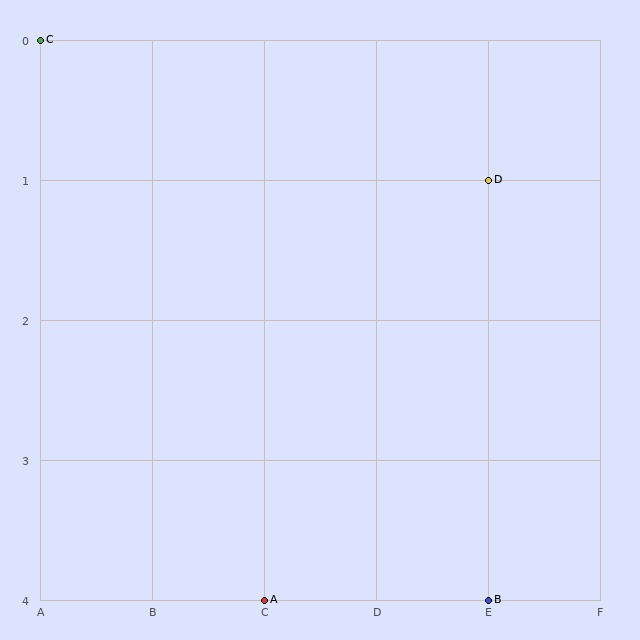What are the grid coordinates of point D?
Point D is at grid coordinates (E, 1).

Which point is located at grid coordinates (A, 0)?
Point C is at (A, 0).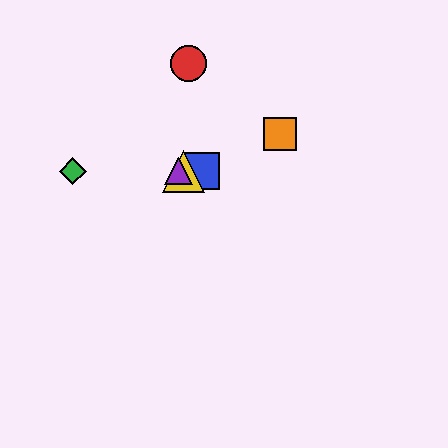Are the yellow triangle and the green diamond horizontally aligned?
Yes, both are at y≈171.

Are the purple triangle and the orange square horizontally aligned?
No, the purple triangle is at y≈171 and the orange square is at y≈134.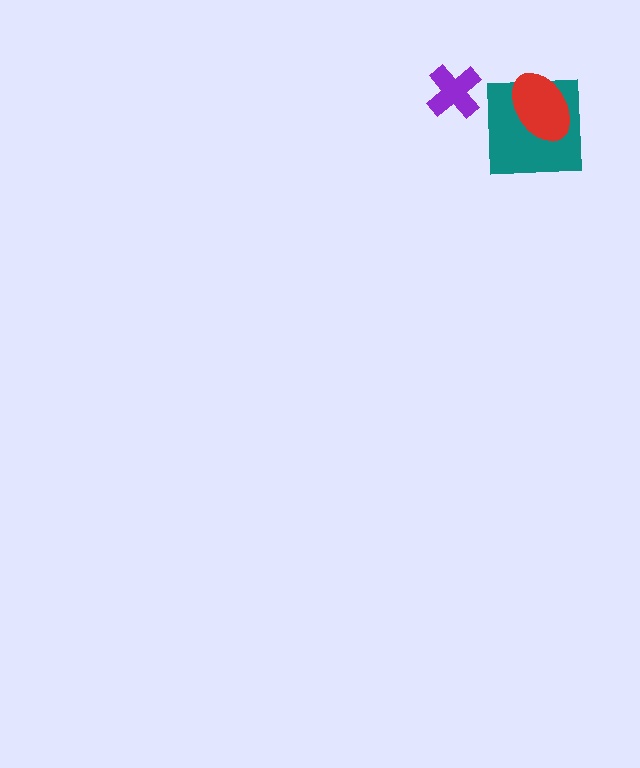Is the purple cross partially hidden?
No, no other shape covers it.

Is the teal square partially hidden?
Yes, it is partially covered by another shape.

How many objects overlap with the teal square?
1 object overlaps with the teal square.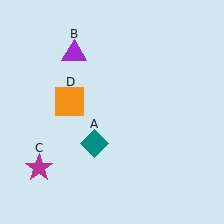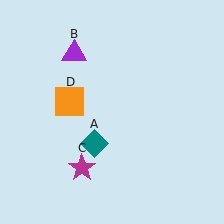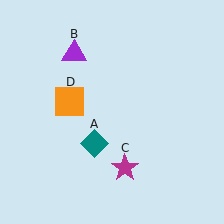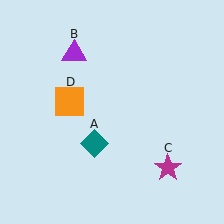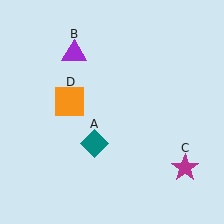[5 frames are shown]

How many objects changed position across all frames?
1 object changed position: magenta star (object C).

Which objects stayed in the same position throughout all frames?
Teal diamond (object A) and purple triangle (object B) and orange square (object D) remained stationary.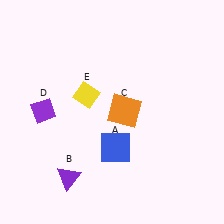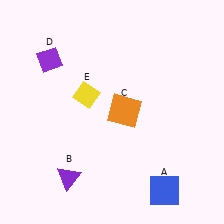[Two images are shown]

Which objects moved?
The objects that moved are: the blue square (A), the purple diamond (D).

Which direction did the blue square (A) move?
The blue square (A) moved right.